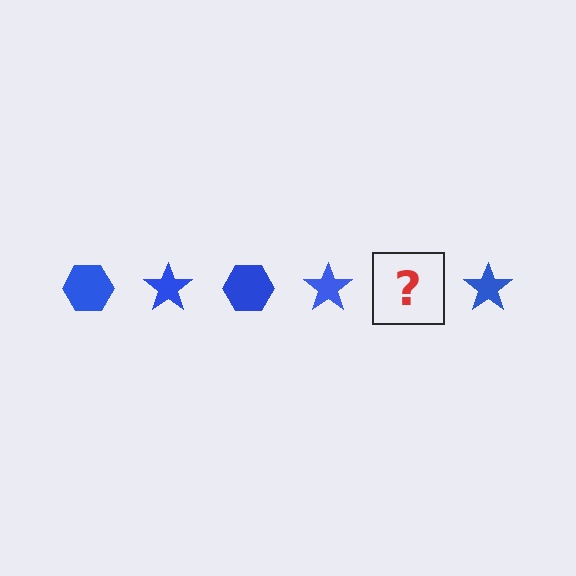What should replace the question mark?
The question mark should be replaced with a blue hexagon.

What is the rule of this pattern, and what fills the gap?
The rule is that the pattern cycles through hexagon, star shapes in blue. The gap should be filled with a blue hexagon.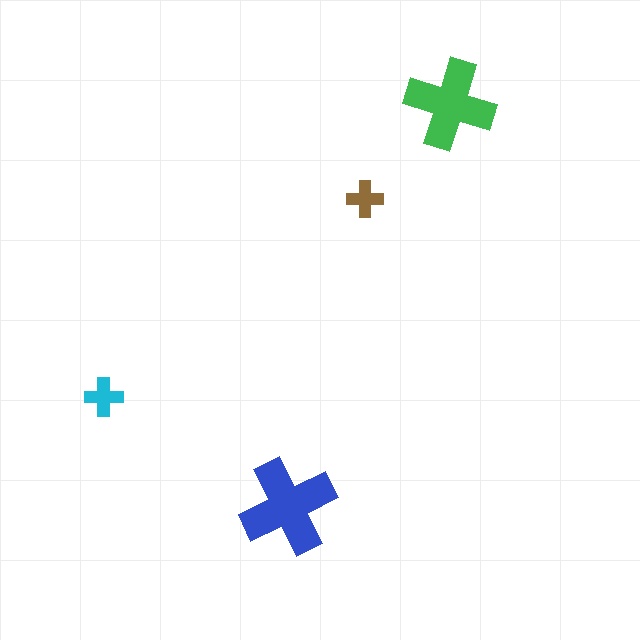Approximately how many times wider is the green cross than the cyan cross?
About 2.5 times wider.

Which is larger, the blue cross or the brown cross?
The blue one.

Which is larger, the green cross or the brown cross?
The green one.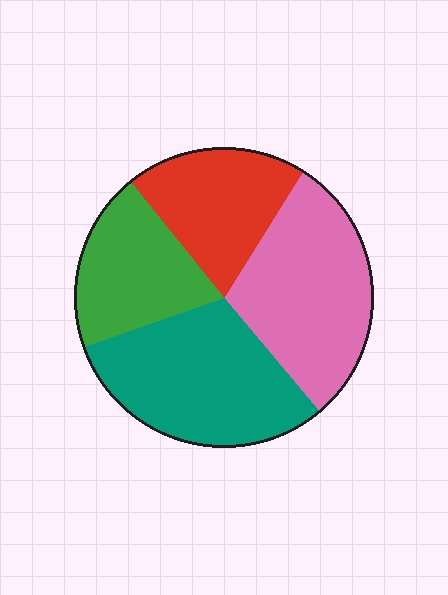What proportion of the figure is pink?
Pink covers 30% of the figure.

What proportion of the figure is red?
Red covers about 20% of the figure.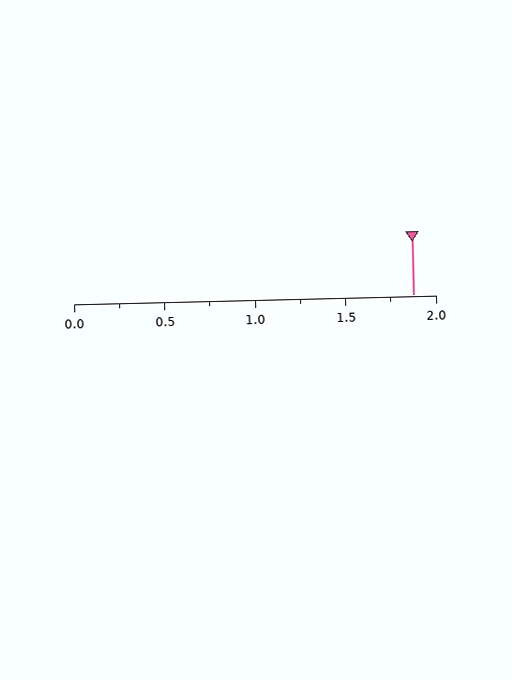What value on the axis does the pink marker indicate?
The marker indicates approximately 1.88.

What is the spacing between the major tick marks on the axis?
The major ticks are spaced 0.5 apart.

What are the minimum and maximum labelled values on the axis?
The axis runs from 0.0 to 2.0.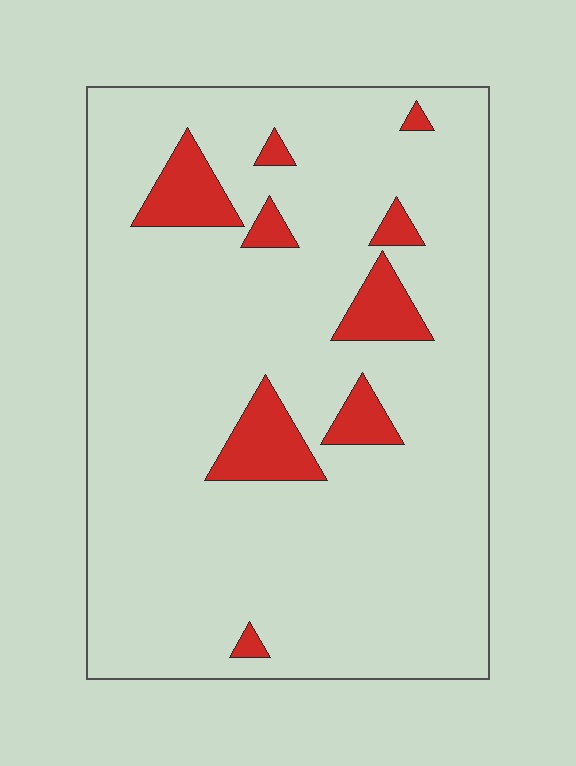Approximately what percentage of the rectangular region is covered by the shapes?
Approximately 10%.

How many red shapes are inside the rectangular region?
9.